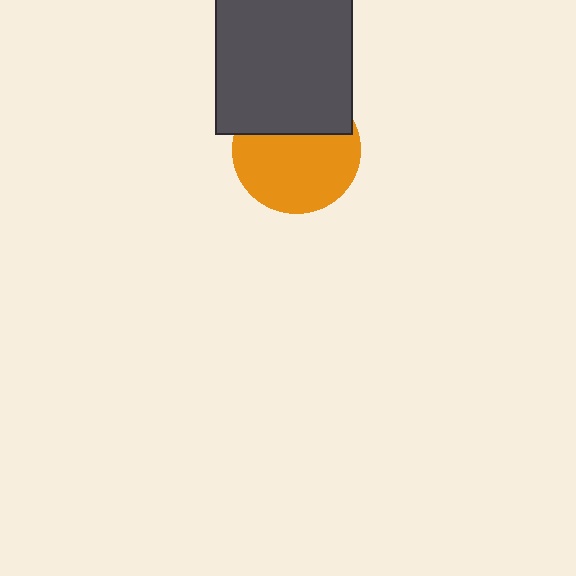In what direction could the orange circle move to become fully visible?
The orange circle could move down. That would shift it out from behind the dark gray rectangle entirely.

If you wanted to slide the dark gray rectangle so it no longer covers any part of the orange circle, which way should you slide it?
Slide it up — that is the most direct way to separate the two shapes.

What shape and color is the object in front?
The object in front is a dark gray rectangle.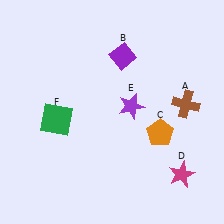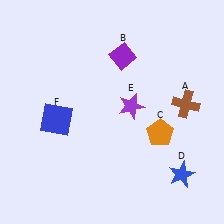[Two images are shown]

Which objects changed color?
D changed from magenta to blue. F changed from green to blue.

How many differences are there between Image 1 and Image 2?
There are 2 differences between the two images.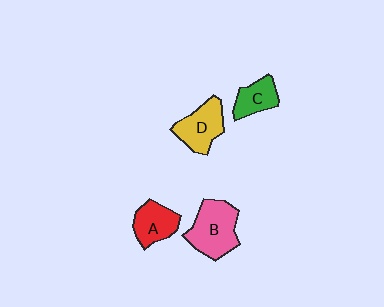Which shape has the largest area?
Shape B (pink).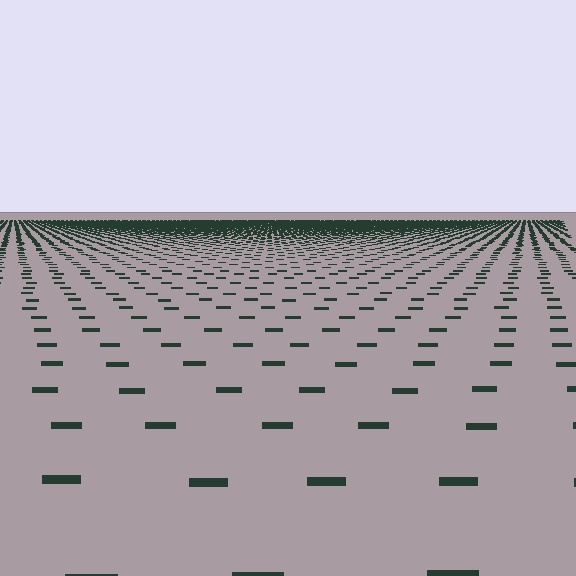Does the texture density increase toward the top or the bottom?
Density increases toward the top.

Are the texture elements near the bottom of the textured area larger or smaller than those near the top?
Larger. Near the bottom, elements are closer to the viewer and appear at a bigger on-screen size.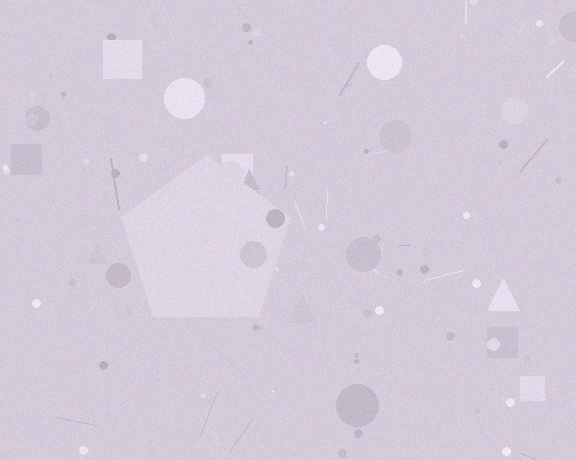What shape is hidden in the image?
A pentagon is hidden in the image.